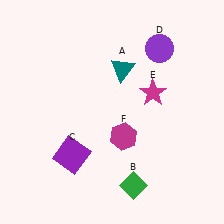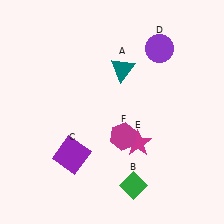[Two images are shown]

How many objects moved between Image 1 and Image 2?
1 object moved between the two images.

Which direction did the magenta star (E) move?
The magenta star (E) moved down.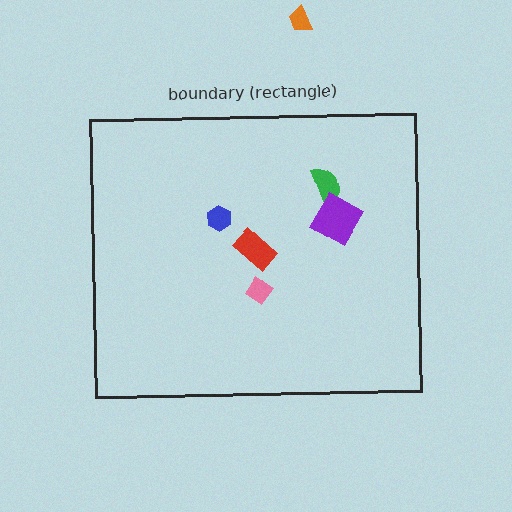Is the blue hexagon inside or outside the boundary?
Inside.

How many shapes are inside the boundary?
5 inside, 1 outside.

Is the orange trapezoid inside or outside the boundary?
Outside.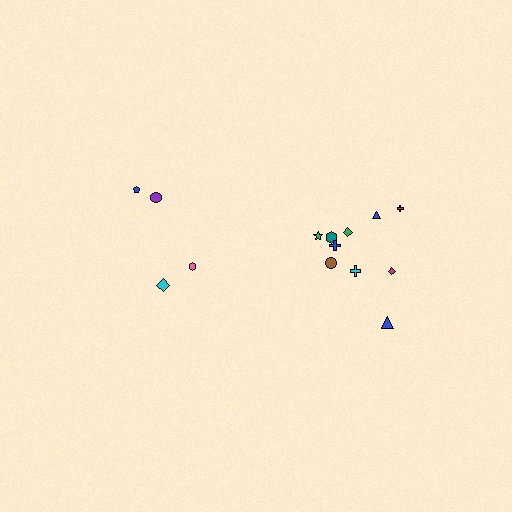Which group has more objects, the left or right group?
The right group.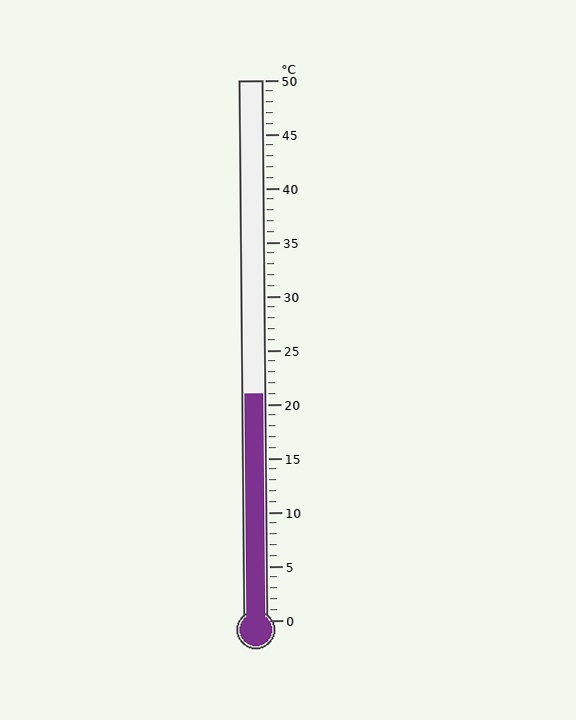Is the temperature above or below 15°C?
The temperature is above 15°C.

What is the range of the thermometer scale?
The thermometer scale ranges from 0°C to 50°C.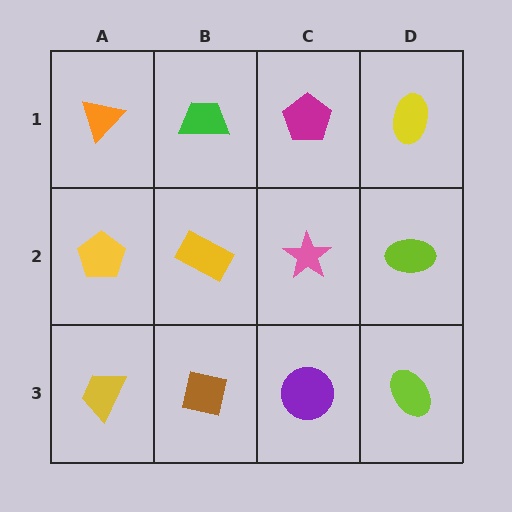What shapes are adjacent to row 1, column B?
A yellow rectangle (row 2, column B), an orange triangle (row 1, column A), a magenta pentagon (row 1, column C).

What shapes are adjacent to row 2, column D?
A yellow ellipse (row 1, column D), a lime ellipse (row 3, column D), a pink star (row 2, column C).